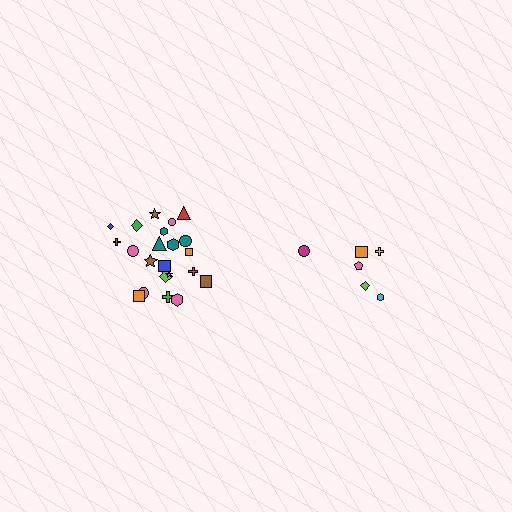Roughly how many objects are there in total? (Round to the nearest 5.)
Roughly 30 objects in total.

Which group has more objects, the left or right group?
The left group.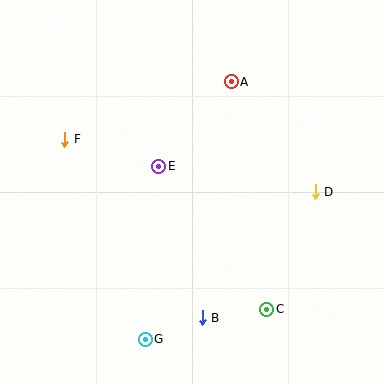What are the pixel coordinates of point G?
Point G is at (145, 339).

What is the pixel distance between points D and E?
The distance between D and E is 158 pixels.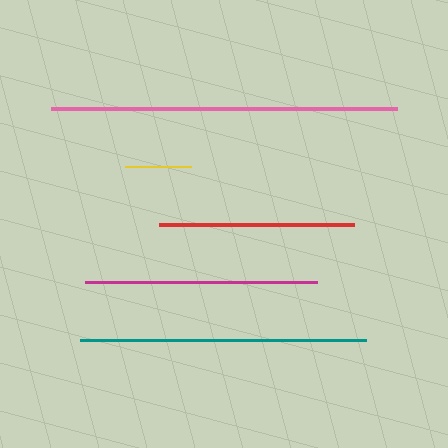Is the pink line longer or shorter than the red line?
The pink line is longer than the red line.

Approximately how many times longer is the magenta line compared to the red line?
The magenta line is approximately 1.2 times the length of the red line.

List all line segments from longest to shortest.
From longest to shortest: pink, teal, magenta, red, yellow.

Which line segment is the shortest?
The yellow line is the shortest at approximately 66 pixels.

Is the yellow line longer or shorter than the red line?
The red line is longer than the yellow line.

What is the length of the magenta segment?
The magenta segment is approximately 232 pixels long.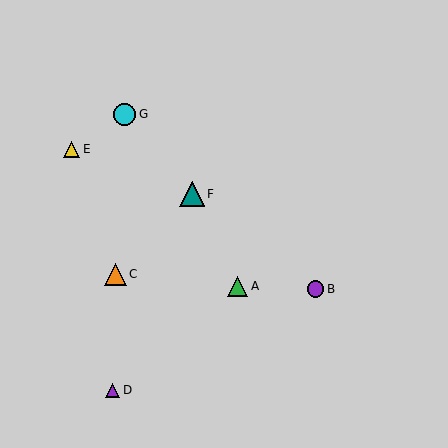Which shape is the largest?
The teal triangle (labeled F) is the largest.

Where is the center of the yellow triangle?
The center of the yellow triangle is at (71, 149).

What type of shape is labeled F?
Shape F is a teal triangle.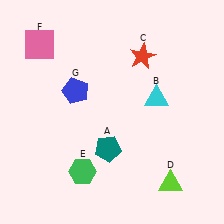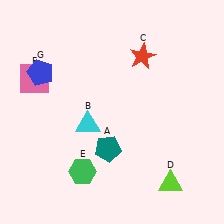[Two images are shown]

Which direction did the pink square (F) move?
The pink square (F) moved down.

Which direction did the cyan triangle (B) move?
The cyan triangle (B) moved left.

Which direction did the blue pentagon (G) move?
The blue pentagon (G) moved left.